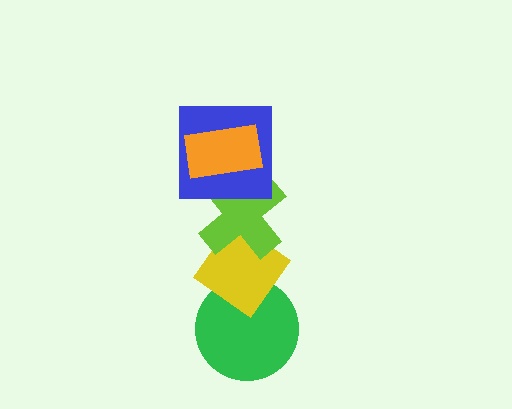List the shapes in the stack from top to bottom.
From top to bottom: the orange rectangle, the blue square, the lime cross, the yellow diamond, the green circle.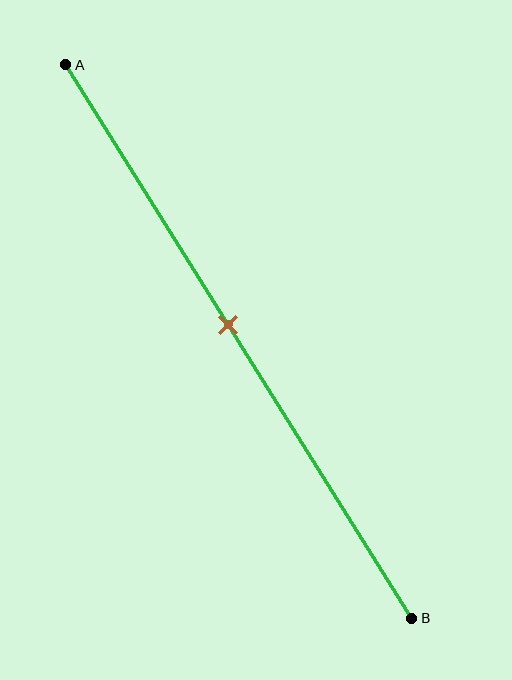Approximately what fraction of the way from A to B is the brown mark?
The brown mark is approximately 45% of the way from A to B.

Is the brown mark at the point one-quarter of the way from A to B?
No, the mark is at about 45% from A, not at the 25% one-quarter point.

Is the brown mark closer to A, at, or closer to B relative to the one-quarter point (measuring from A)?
The brown mark is closer to point B than the one-quarter point of segment AB.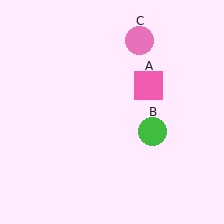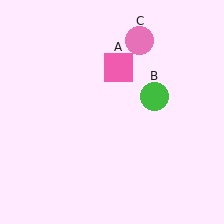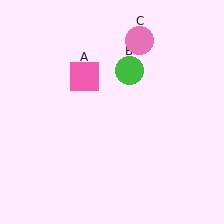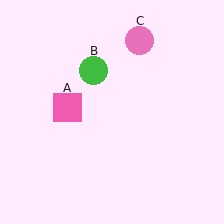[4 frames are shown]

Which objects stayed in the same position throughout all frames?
Pink circle (object C) remained stationary.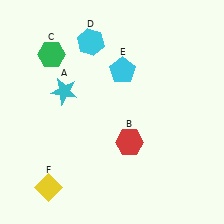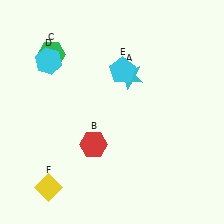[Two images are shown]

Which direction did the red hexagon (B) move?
The red hexagon (B) moved left.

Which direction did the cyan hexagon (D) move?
The cyan hexagon (D) moved left.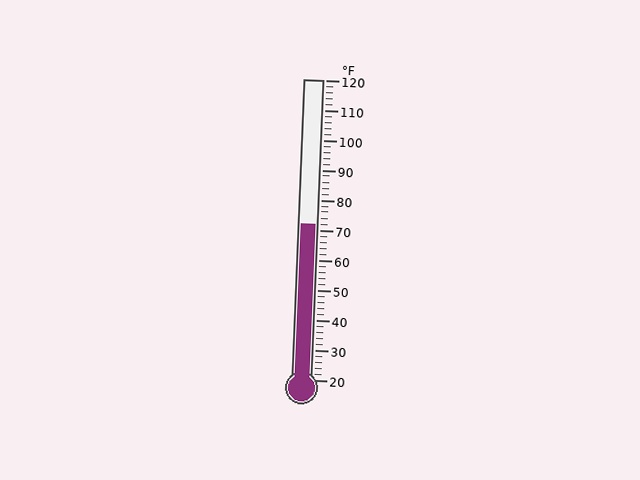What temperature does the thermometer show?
The thermometer shows approximately 72°F.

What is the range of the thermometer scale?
The thermometer scale ranges from 20°F to 120°F.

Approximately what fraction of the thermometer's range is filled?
The thermometer is filled to approximately 50% of its range.